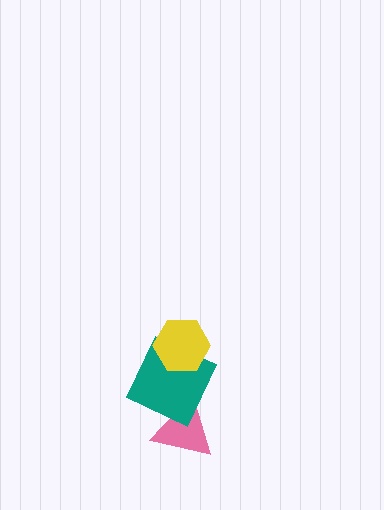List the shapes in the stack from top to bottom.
From top to bottom: the yellow hexagon, the teal square, the pink triangle.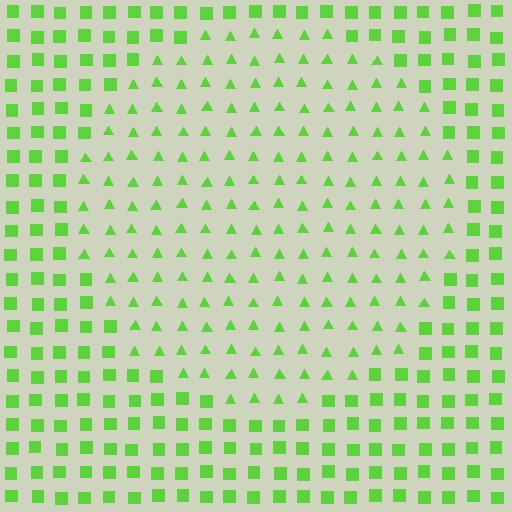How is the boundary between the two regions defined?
The boundary is defined by a change in element shape: triangles inside vs. squares outside. All elements share the same color and spacing.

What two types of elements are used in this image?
The image uses triangles inside the circle region and squares outside it.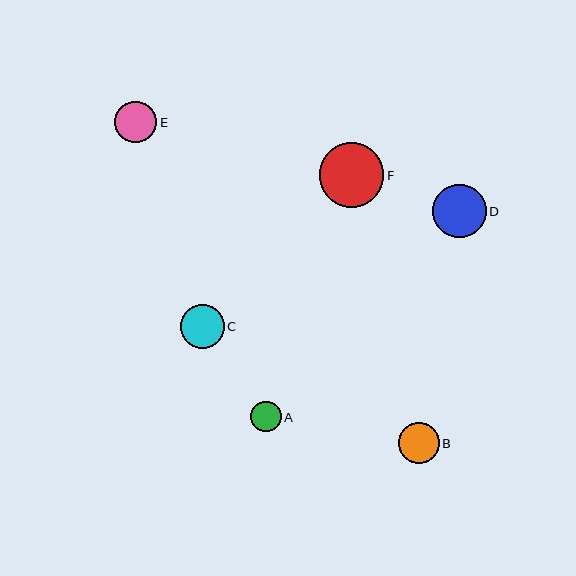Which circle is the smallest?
Circle A is the smallest with a size of approximately 31 pixels.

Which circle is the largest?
Circle F is the largest with a size of approximately 64 pixels.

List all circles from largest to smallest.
From largest to smallest: F, D, C, E, B, A.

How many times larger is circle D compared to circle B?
Circle D is approximately 1.3 times the size of circle B.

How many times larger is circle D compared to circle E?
Circle D is approximately 1.3 times the size of circle E.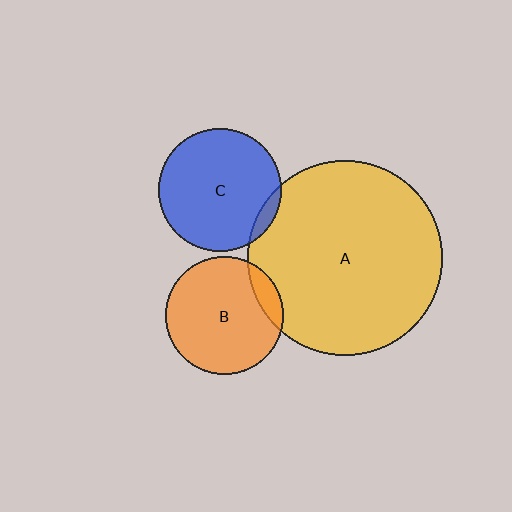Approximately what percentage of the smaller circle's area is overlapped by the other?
Approximately 5%.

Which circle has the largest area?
Circle A (yellow).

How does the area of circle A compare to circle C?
Approximately 2.5 times.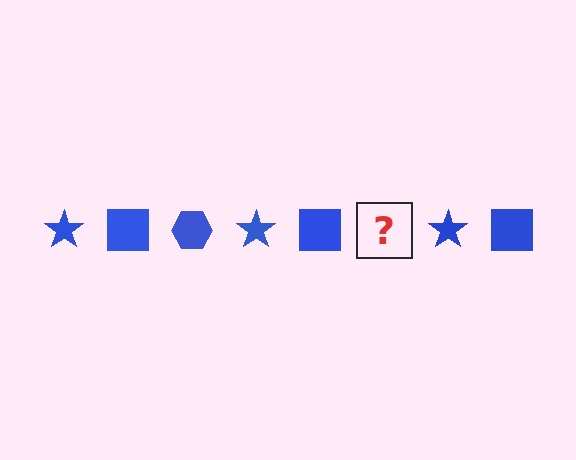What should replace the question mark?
The question mark should be replaced with a blue hexagon.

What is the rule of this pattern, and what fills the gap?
The rule is that the pattern cycles through star, square, hexagon shapes in blue. The gap should be filled with a blue hexagon.